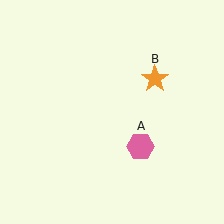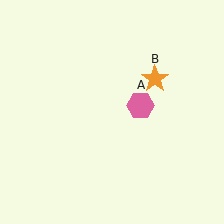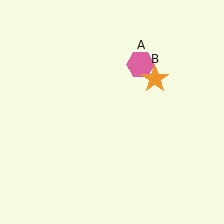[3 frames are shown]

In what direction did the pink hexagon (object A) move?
The pink hexagon (object A) moved up.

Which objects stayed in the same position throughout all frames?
Orange star (object B) remained stationary.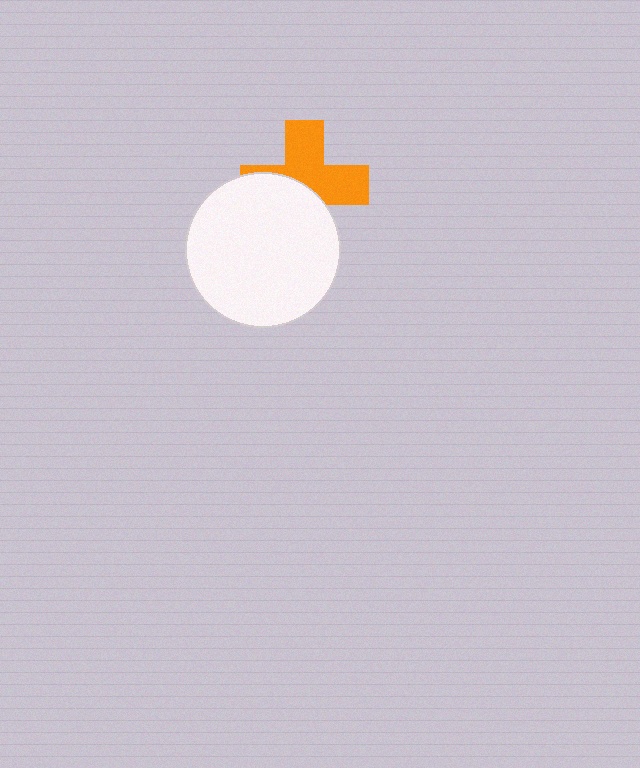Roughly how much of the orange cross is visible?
About half of it is visible (roughly 54%).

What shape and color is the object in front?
The object in front is a white circle.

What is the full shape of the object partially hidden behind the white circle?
The partially hidden object is an orange cross.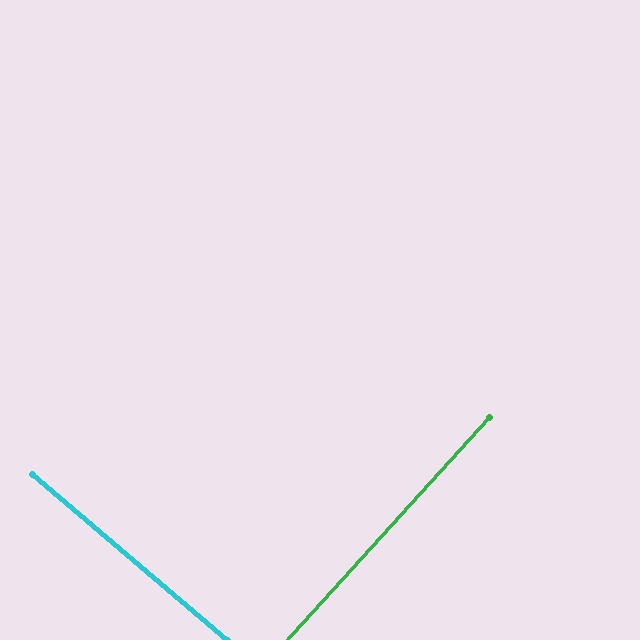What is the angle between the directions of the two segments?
Approximately 88 degrees.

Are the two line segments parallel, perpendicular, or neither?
Perpendicular — they meet at approximately 88°.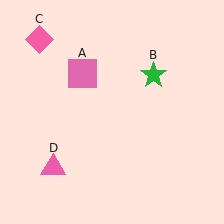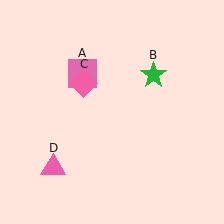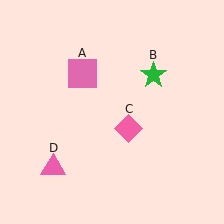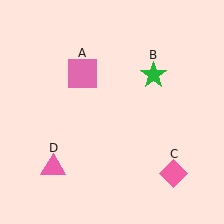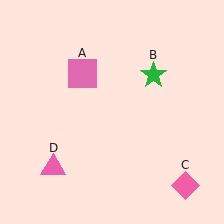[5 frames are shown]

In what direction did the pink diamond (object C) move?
The pink diamond (object C) moved down and to the right.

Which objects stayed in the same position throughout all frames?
Pink square (object A) and green star (object B) and pink triangle (object D) remained stationary.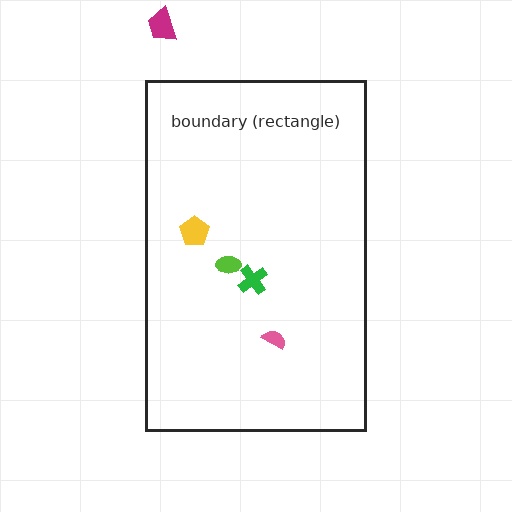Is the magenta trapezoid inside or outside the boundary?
Outside.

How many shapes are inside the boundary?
4 inside, 1 outside.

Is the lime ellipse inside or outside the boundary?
Inside.